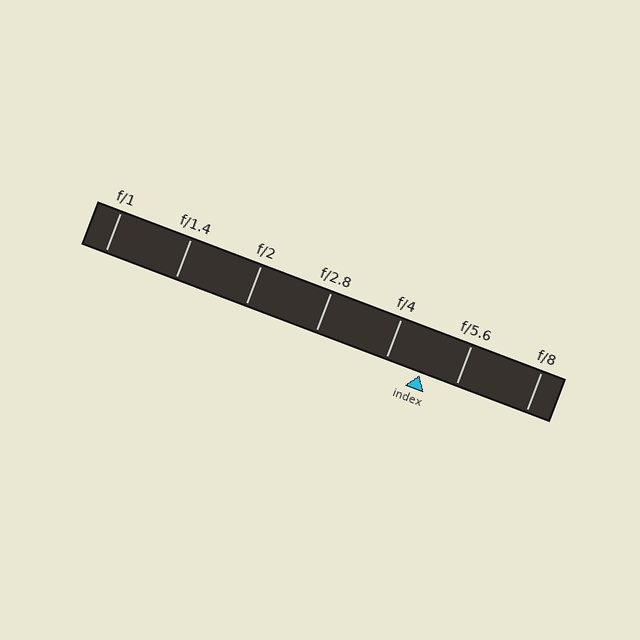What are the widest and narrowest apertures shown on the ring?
The widest aperture shown is f/1 and the narrowest is f/8.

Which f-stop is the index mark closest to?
The index mark is closest to f/4.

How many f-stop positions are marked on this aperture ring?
There are 7 f-stop positions marked.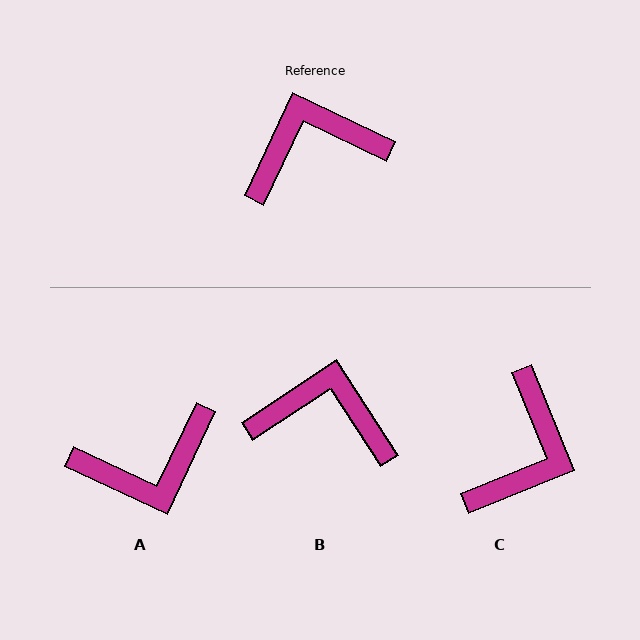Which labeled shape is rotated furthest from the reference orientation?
A, about 180 degrees away.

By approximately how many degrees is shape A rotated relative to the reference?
Approximately 180 degrees clockwise.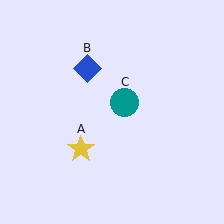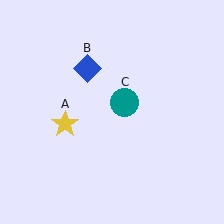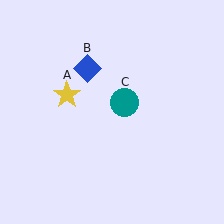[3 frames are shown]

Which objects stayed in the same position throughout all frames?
Blue diamond (object B) and teal circle (object C) remained stationary.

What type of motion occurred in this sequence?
The yellow star (object A) rotated clockwise around the center of the scene.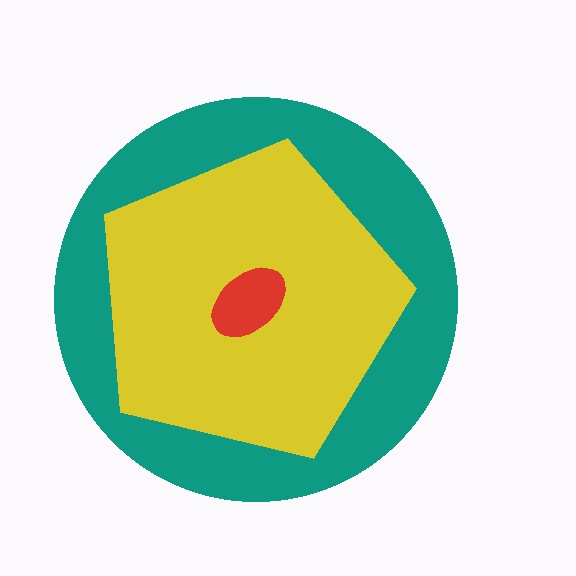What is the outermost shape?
The teal circle.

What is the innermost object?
The red ellipse.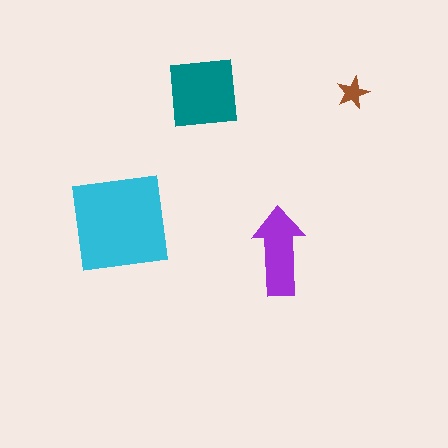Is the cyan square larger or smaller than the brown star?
Larger.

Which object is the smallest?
The brown star.